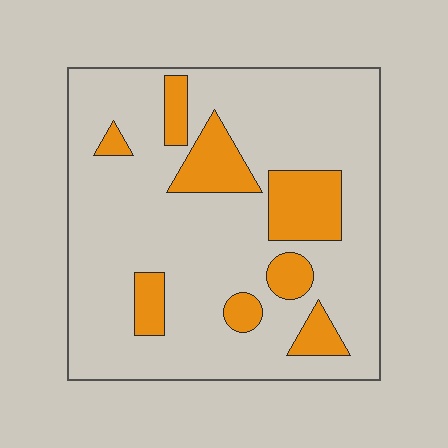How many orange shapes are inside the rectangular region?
8.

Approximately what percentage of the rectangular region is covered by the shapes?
Approximately 20%.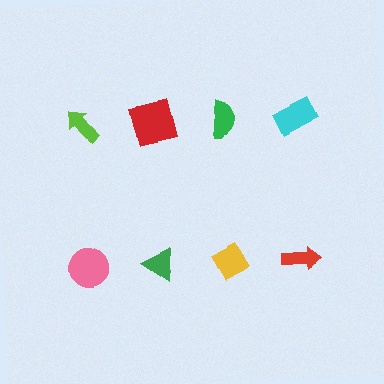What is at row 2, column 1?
A pink circle.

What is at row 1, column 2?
A red square.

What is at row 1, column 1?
A lime arrow.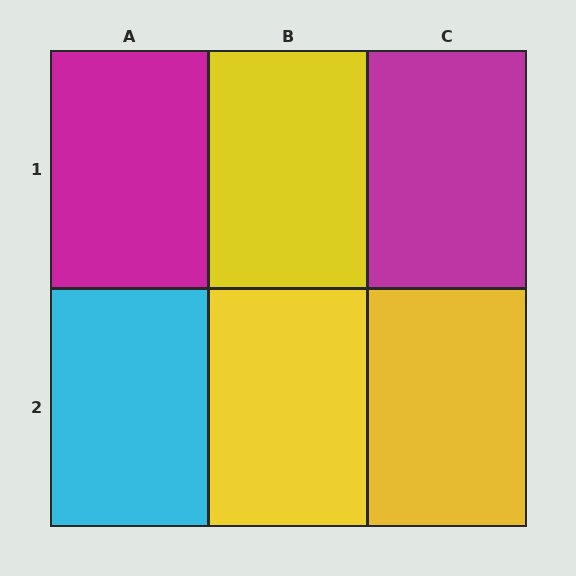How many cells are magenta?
2 cells are magenta.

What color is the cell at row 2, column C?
Yellow.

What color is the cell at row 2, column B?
Yellow.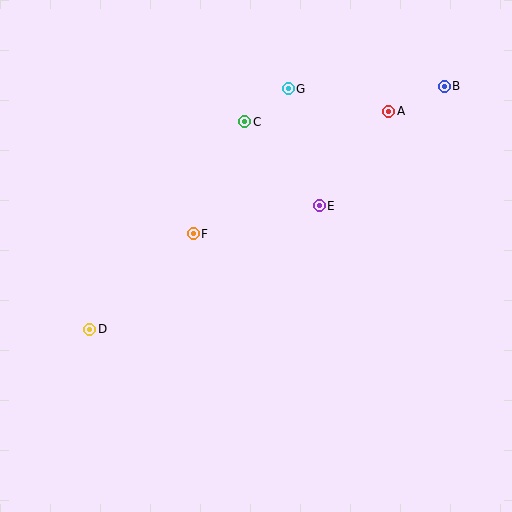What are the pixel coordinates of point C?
Point C is at (245, 122).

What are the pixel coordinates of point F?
Point F is at (193, 234).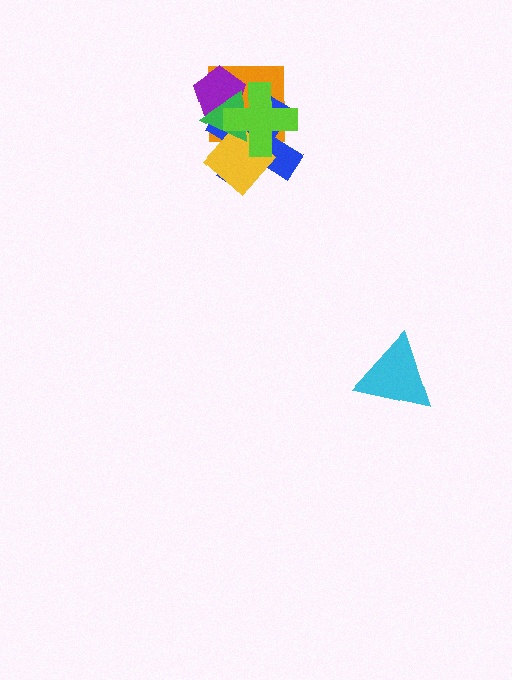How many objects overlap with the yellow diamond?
4 objects overlap with the yellow diamond.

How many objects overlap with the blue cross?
5 objects overlap with the blue cross.